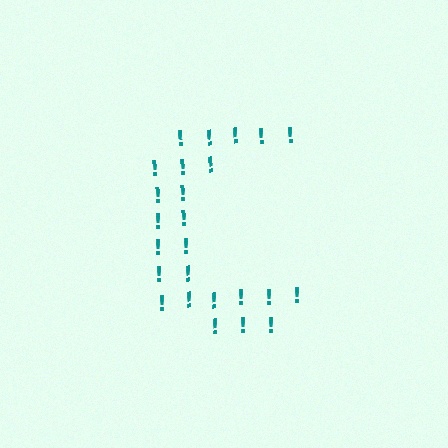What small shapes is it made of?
It is made of small exclamation marks.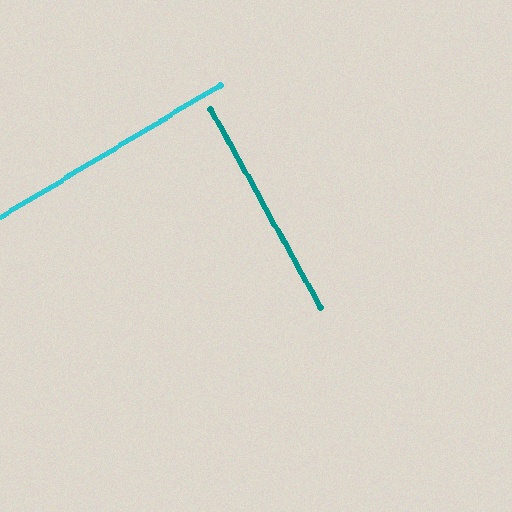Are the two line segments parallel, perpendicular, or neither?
Perpendicular — they meet at approximately 88°.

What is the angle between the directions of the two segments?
Approximately 88 degrees.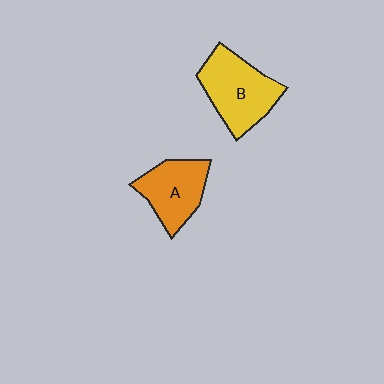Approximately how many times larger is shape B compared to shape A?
Approximately 1.2 times.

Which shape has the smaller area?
Shape A (orange).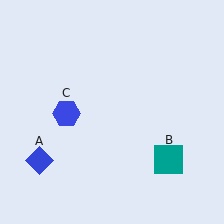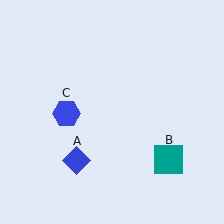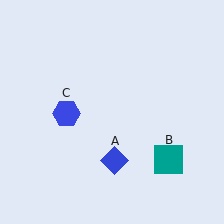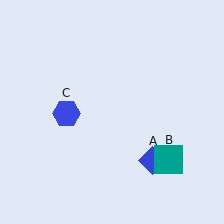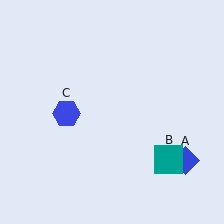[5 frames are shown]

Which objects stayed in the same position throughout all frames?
Teal square (object B) and blue hexagon (object C) remained stationary.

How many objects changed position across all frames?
1 object changed position: blue diamond (object A).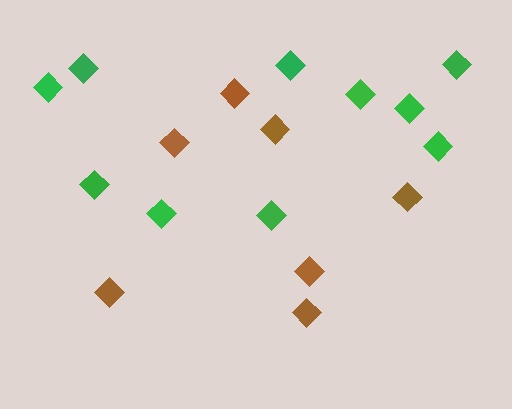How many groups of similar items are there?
There are 2 groups: one group of brown diamonds (7) and one group of green diamonds (10).